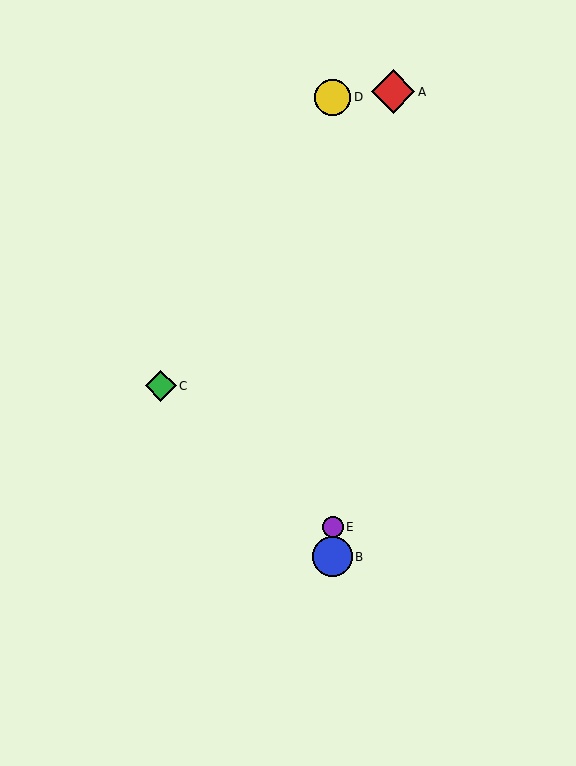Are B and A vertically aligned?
No, B is at x≈333 and A is at x≈393.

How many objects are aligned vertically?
3 objects (B, D, E) are aligned vertically.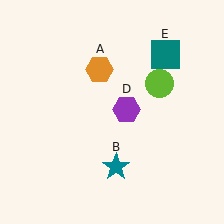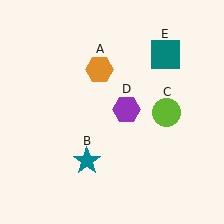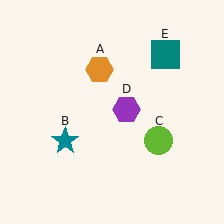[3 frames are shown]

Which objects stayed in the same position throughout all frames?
Orange hexagon (object A) and purple hexagon (object D) and teal square (object E) remained stationary.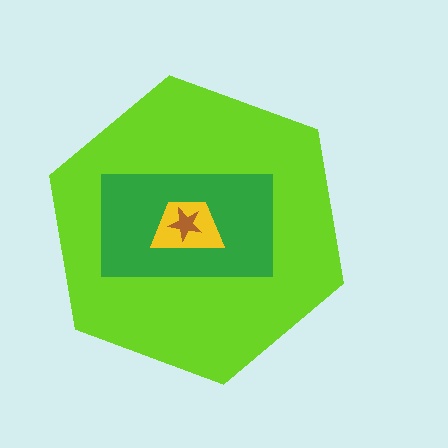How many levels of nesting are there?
4.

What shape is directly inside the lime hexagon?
The green rectangle.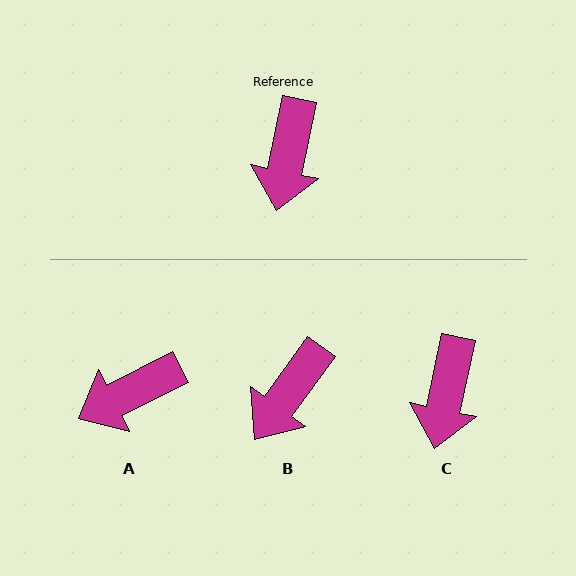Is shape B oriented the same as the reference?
No, it is off by about 24 degrees.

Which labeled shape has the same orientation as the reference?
C.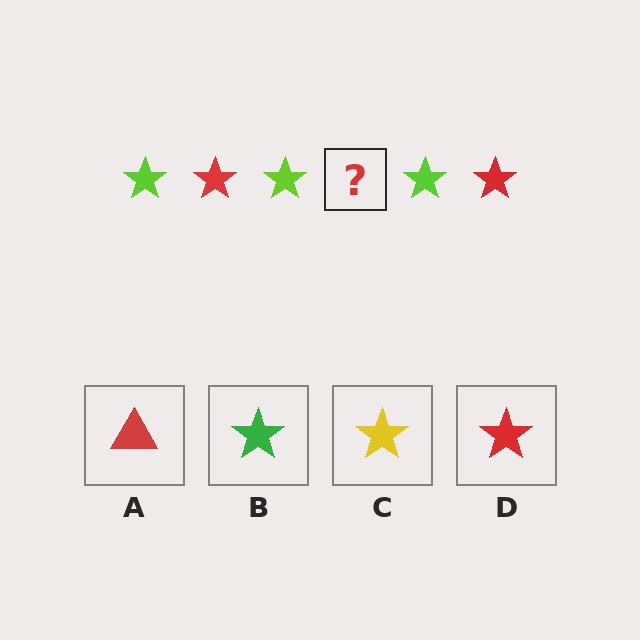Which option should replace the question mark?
Option D.